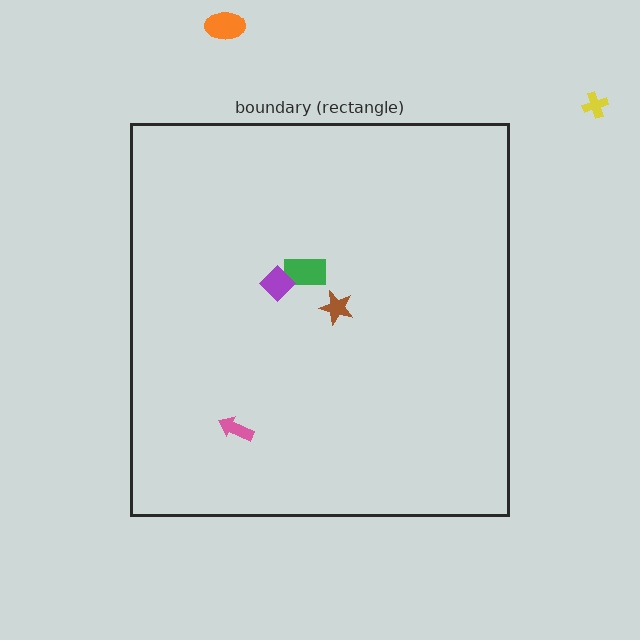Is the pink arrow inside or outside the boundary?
Inside.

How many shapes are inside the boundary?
4 inside, 2 outside.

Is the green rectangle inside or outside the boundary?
Inside.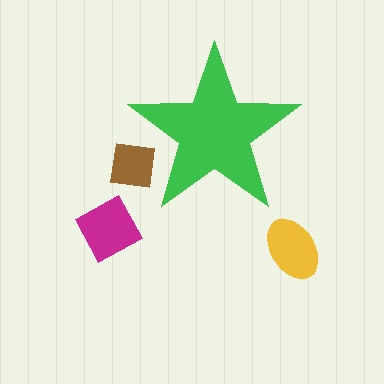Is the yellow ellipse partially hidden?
No, the yellow ellipse is fully visible.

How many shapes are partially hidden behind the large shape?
1 shape is partially hidden.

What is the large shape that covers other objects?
A green star.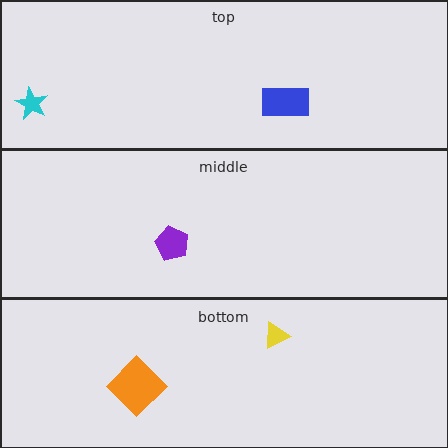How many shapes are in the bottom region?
2.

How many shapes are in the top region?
2.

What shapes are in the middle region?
The purple pentagon.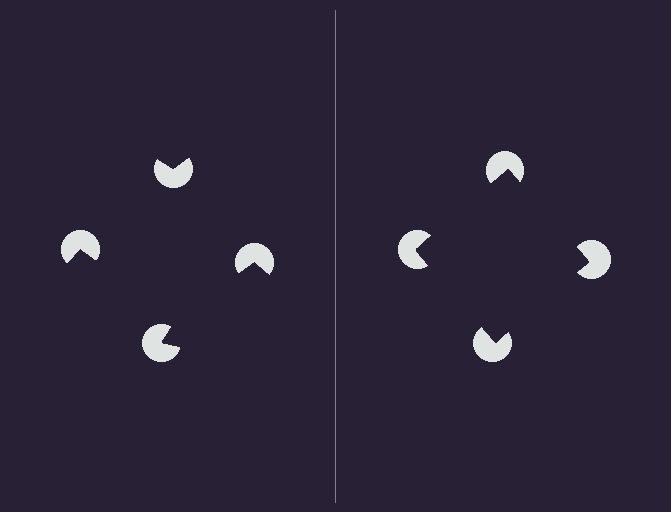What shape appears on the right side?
An illusory square.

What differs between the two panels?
The pac-man discs are positioned identically on both sides; only the wedge orientations differ. On the right they align to a square; on the left they are misaligned.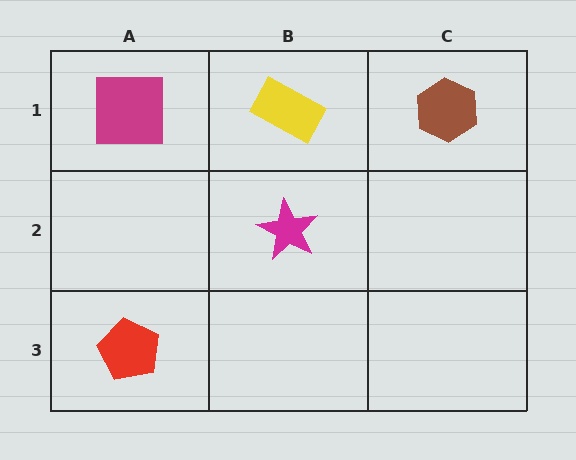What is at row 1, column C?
A brown hexagon.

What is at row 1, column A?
A magenta square.